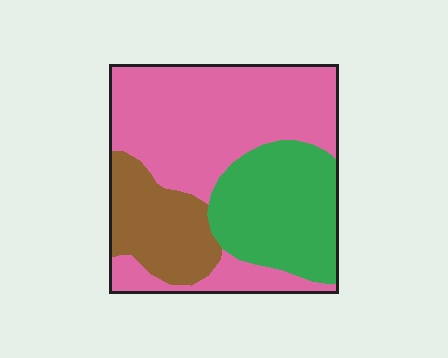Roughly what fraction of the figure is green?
Green covers 28% of the figure.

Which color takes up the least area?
Brown, at roughly 20%.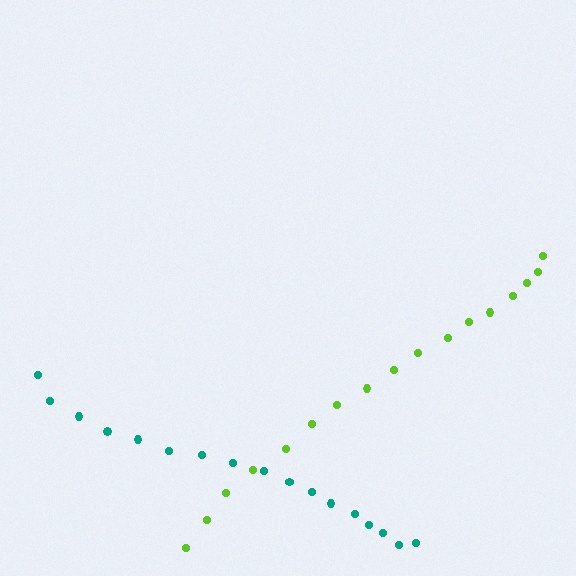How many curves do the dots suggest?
There are 2 distinct paths.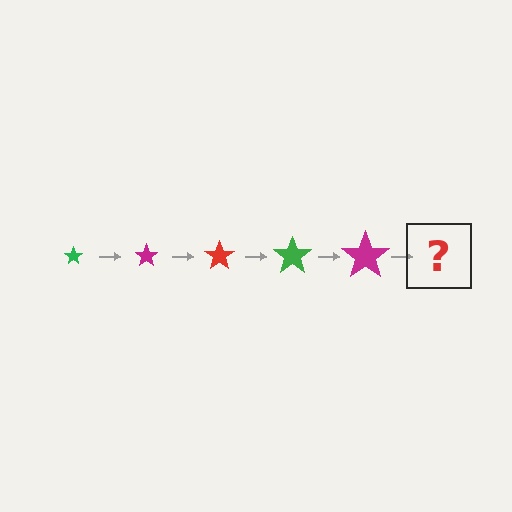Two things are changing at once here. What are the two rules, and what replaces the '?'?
The two rules are that the star grows larger each step and the color cycles through green, magenta, and red. The '?' should be a red star, larger than the previous one.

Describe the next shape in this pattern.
It should be a red star, larger than the previous one.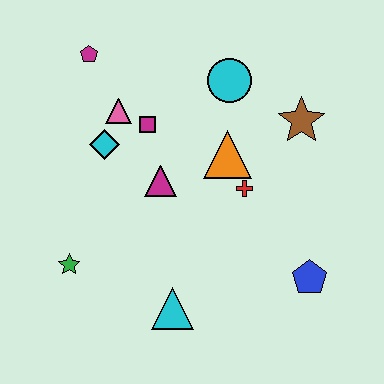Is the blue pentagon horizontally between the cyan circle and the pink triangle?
No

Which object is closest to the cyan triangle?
The green star is closest to the cyan triangle.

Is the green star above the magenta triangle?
No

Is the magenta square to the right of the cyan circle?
No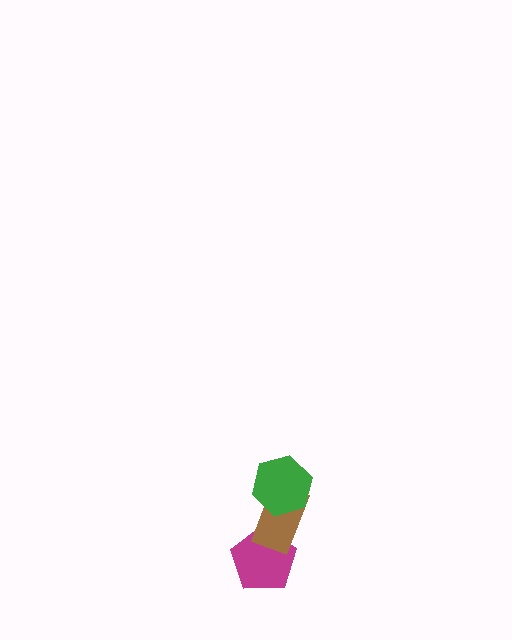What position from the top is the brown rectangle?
The brown rectangle is 2nd from the top.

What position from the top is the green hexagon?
The green hexagon is 1st from the top.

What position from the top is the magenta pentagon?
The magenta pentagon is 3rd from the top.